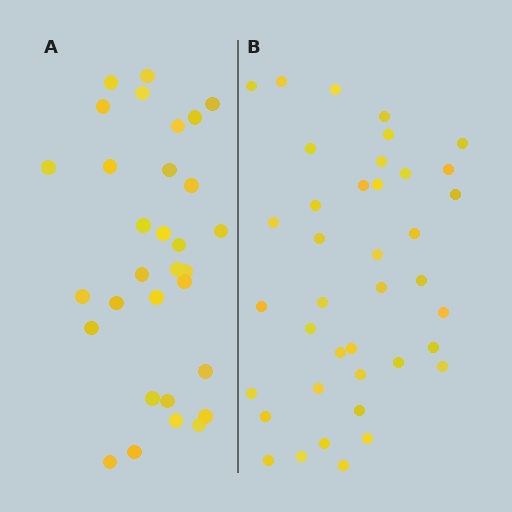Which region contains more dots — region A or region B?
Region B (the right region) has more dots.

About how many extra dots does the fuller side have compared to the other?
Region B has roughly 8 or so more dots than region A.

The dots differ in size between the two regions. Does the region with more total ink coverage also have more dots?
No. Region A has more total ink coverage because its dots are larger, but region B actually contains more individual dots. Total area can be misleading — the number of items is what matters here.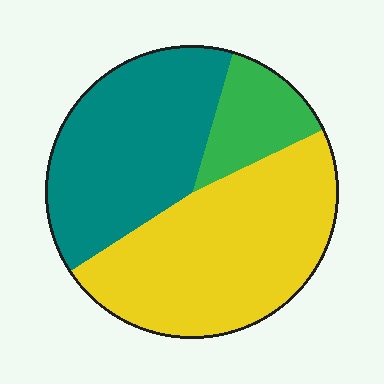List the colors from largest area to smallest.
From largest to smallest: yellow, teal, green.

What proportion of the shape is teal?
Teal covers around 40% of the shape.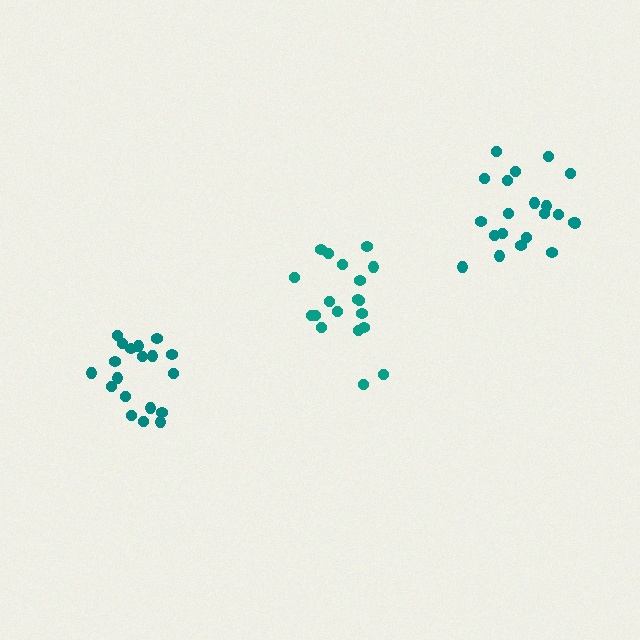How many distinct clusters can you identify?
There are 3 distinct clusters.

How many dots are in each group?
Group 1: 19 dots, Group 2: 21 dots, Group 3: 19 dots (59 total).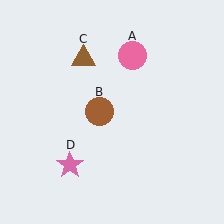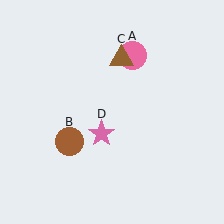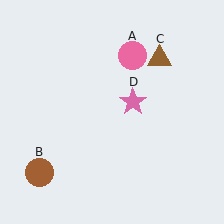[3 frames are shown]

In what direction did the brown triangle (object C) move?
The brown triangle (object C) moved right.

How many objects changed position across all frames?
3 objects changed position: brown circle (object B), brown triangle (object C), pink star (object D).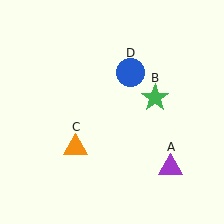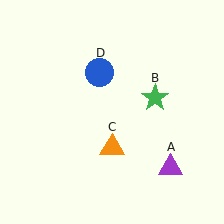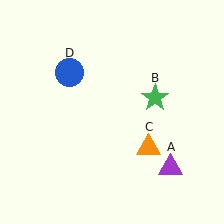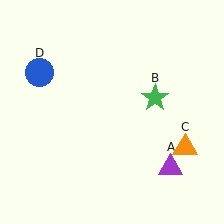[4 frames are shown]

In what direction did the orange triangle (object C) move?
The orange triangle (object C) moved right.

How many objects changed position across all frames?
2 objects changed position: orange triangle (object C), blue circle (object D).